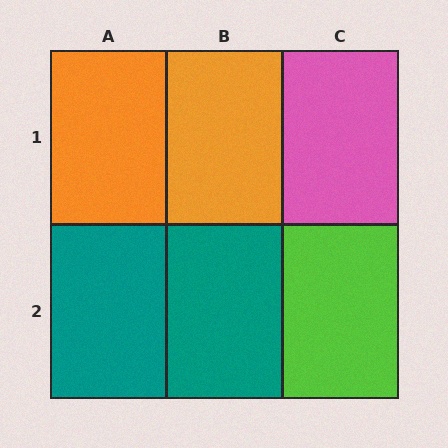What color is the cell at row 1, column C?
Pink.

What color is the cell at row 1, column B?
Orange.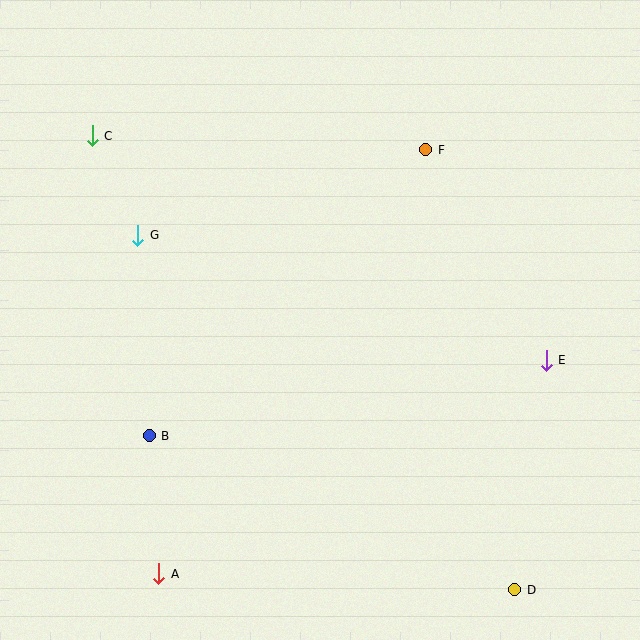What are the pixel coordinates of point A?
Point A is at (159, 574).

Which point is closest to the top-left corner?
Point C is closest to the top-left corner.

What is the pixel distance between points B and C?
The distance between B and C is 305 pixels.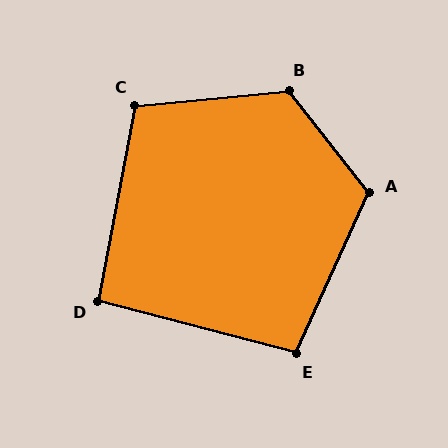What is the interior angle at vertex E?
Approximately 100 degrees (obtuse).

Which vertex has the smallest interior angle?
D, at approximately 94 degrees.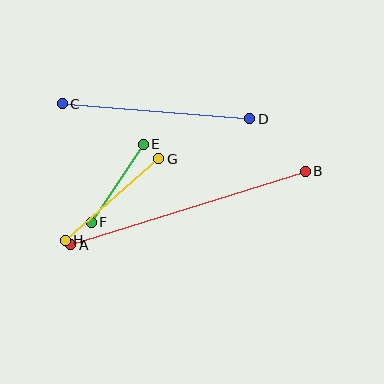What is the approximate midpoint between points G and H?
The midpoint is at approximately (112, 200) pixels.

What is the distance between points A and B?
The distance is approximately 245 pixels.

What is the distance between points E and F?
The distance is approximately 94 pixels.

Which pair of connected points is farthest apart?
Points A and B are farthest apart.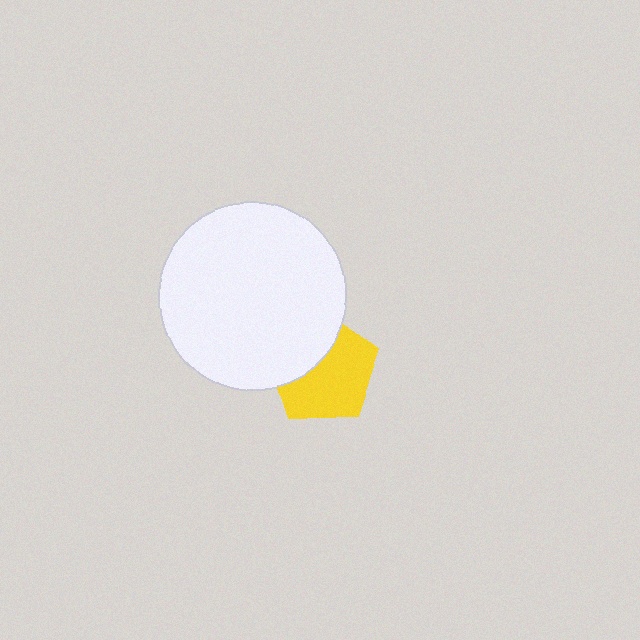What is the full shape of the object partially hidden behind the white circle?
The partially hidden object is a yellow pentagon.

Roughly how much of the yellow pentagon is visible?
About half of it is visible (roughly 62%).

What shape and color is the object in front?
The object in front is a white circle.